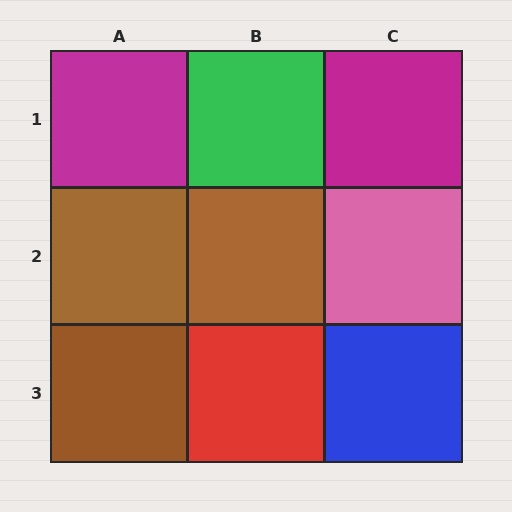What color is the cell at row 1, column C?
Magenta.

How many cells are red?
1 cell is red.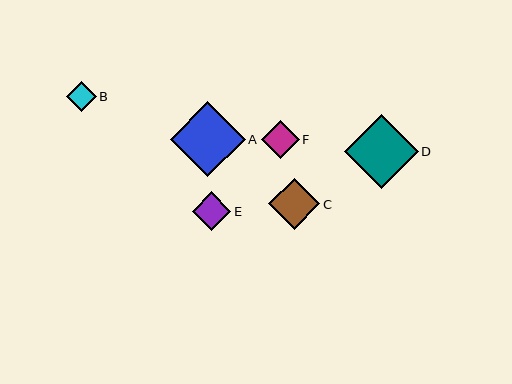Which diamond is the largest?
Diamond A is the largest with a size of approximately 75 pixels.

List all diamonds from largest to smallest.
From largest to smallest: A, D, C, E, F, B.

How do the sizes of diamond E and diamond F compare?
Diamond E and diamond F are approximately the same size.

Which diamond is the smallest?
Diamond B is the smallest with a size of approximately 30 pixels.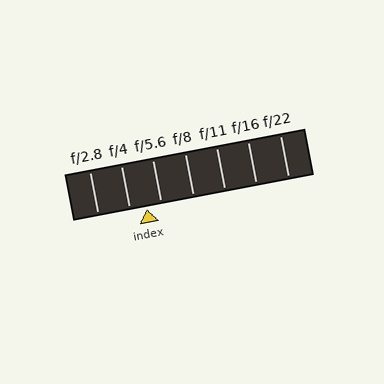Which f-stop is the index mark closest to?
The index mark is closest to f/5.6.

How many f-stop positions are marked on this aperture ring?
There are 7 f-stop positions marked.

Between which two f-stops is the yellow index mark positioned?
The index mark is between f/4 and f/5.6.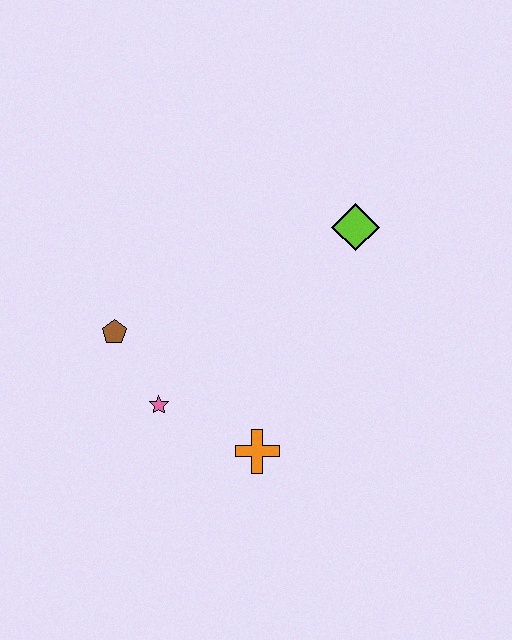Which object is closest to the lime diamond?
The orange cross is closest to the lime diamond.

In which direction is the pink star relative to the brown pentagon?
The pink star is below the brown pentagon.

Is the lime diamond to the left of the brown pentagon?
No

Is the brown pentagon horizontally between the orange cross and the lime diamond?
No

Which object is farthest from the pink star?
The lime diamond is farthest from the pink star.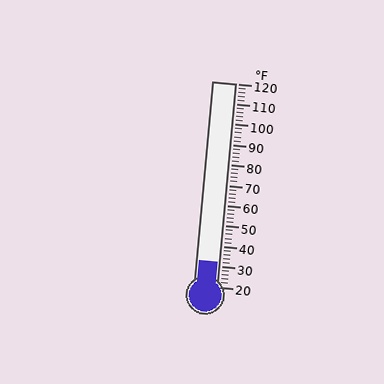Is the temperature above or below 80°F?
The temperature is below 80°F.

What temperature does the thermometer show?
The thermometer shows approximately 32°F.